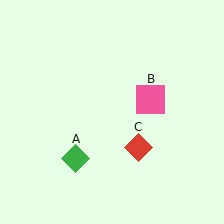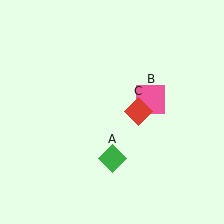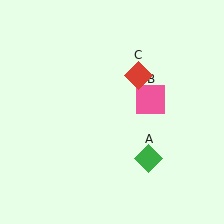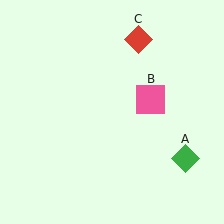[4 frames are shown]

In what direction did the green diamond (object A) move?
The green diamond (object A) moved right.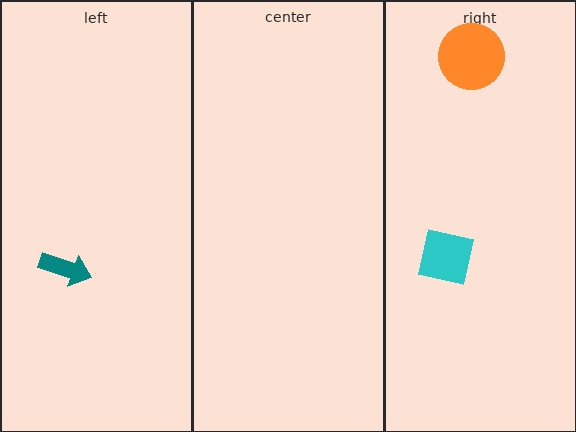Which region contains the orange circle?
The right region.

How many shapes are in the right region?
2.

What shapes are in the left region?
The teal arrow.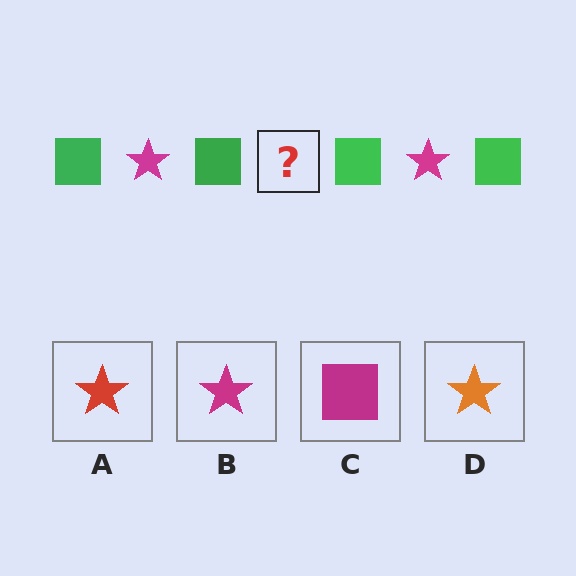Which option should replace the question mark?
Option B.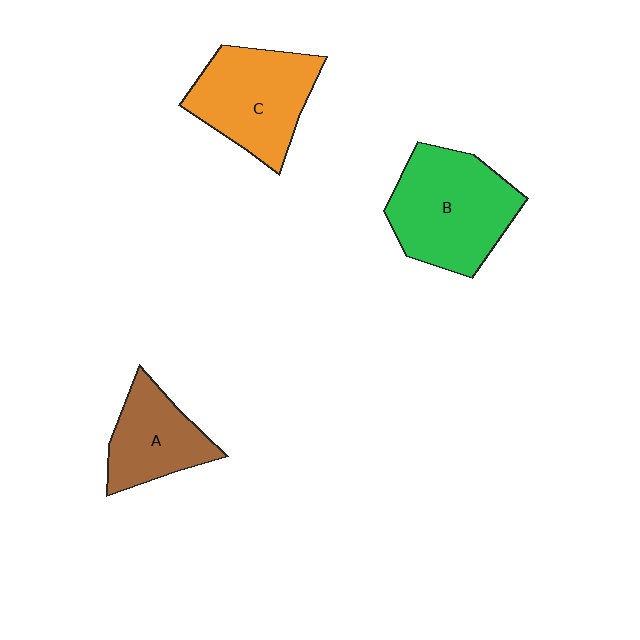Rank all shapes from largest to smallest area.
From largest to smallest: B (green), C (orange), A (brown).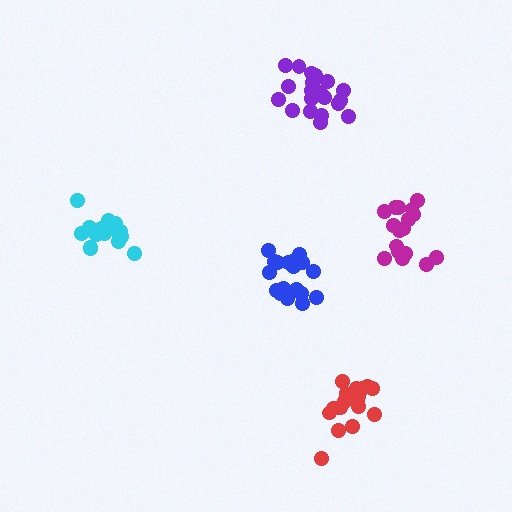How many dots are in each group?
Group 1: 17 dots, Group 2: 21 dots, Group 3: 18 dots, Group 4: 16 dots, Group 5: 17 dots (89 total).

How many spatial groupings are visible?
There are 5 spatial groupings.